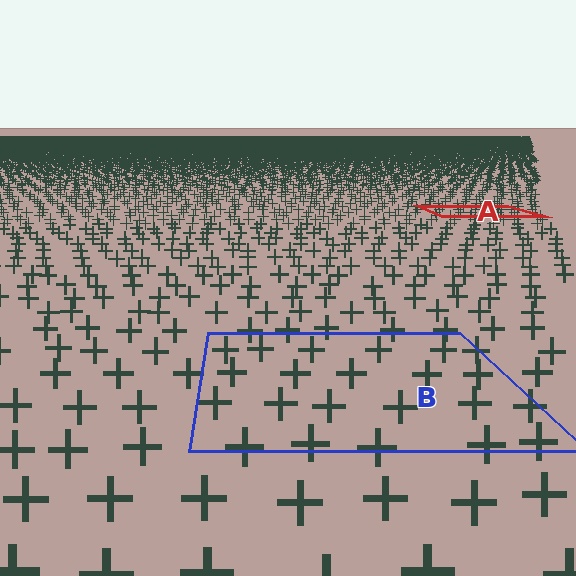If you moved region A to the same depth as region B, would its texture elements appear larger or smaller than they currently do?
They would appear larger. At a closer depth, the same texture elements are projected at a bigger on-screen size.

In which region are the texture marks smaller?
The texture marks are smaller in region A, because it is farther away.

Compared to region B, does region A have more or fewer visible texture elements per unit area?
Region A has more texture elements per unit area — they are packed more densely because it is farther away.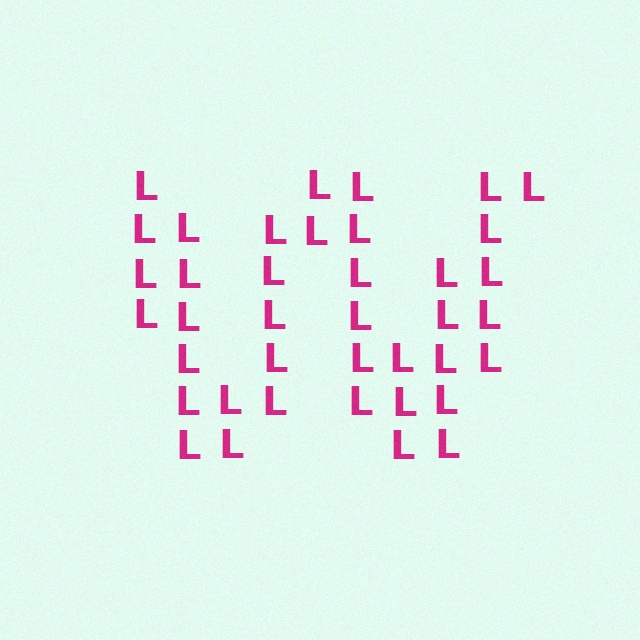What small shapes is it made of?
It is made of small letter L's.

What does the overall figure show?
The overall figure shows the letter W.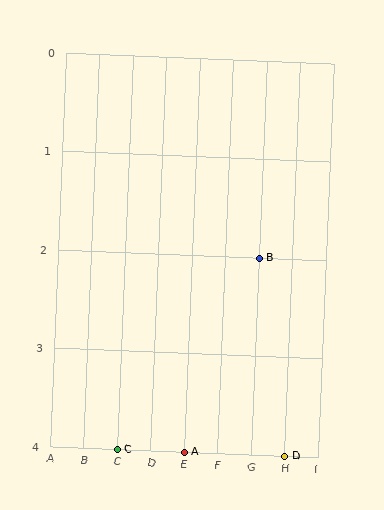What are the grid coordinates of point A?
Point A is at grid coordinates (E, 4).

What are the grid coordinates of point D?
Point D is at grid coordinates (H, 4).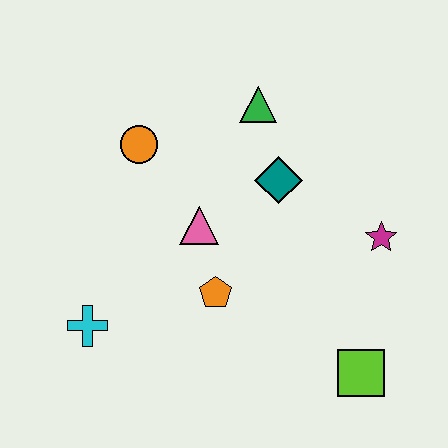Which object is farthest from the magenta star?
The cyan cross is farthest from the magenta star.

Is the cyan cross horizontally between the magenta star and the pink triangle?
No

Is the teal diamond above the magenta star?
Yes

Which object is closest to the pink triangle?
The orange pentagon is closest to the pink triangle.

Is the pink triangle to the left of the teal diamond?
Yes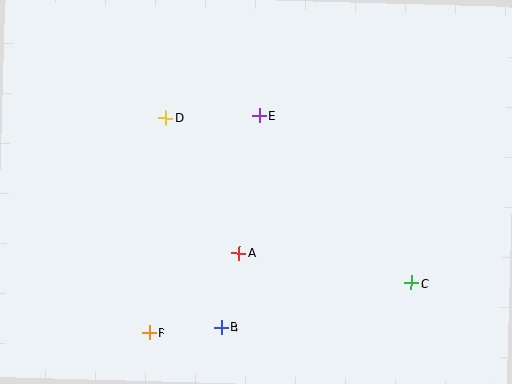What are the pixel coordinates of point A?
Point A is at (239, 253).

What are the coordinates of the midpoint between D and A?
The midpoint between D and A is at (202, 185).